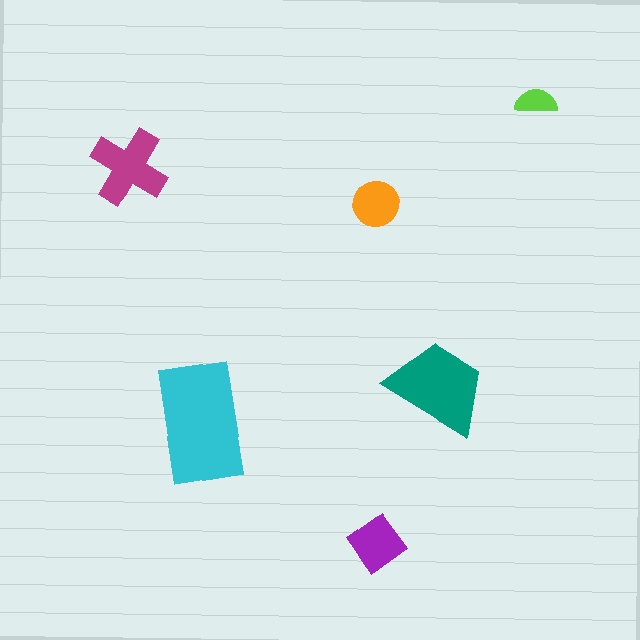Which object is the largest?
The cyan rectangle.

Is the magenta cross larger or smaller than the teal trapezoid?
Smaller.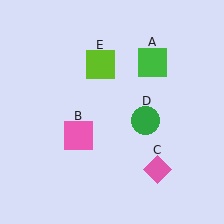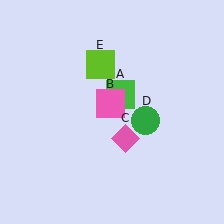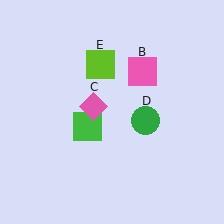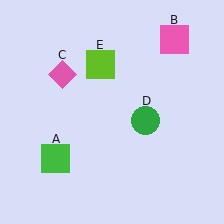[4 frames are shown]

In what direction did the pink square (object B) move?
The pink square (object B) moved up and to the right.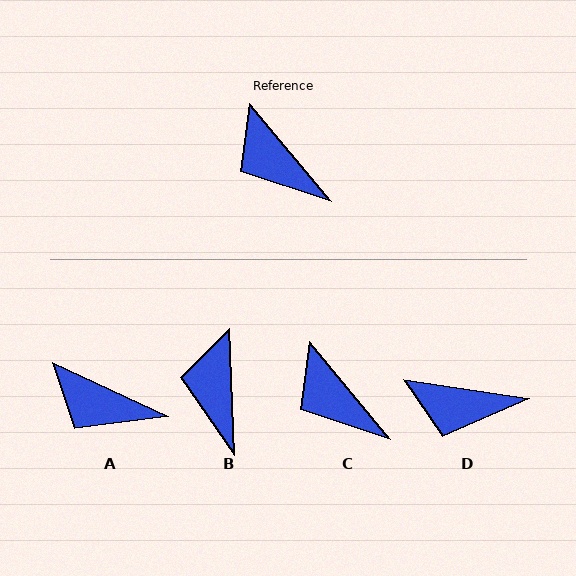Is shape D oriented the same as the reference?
No, it is off by about 42 degrees.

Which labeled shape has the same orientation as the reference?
C.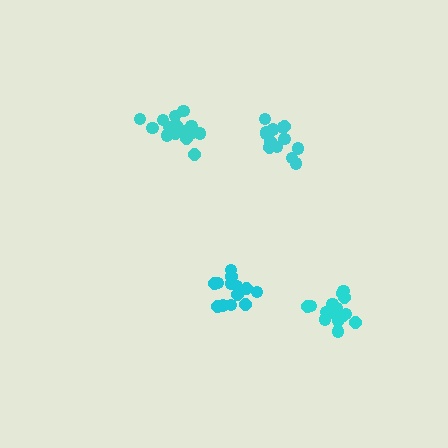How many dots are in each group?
Group 1: 13 dots, Group 2: 13 dots, Group 3: 15 dots, Group 4: 18 dots (59 total).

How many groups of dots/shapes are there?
There are 4 groups.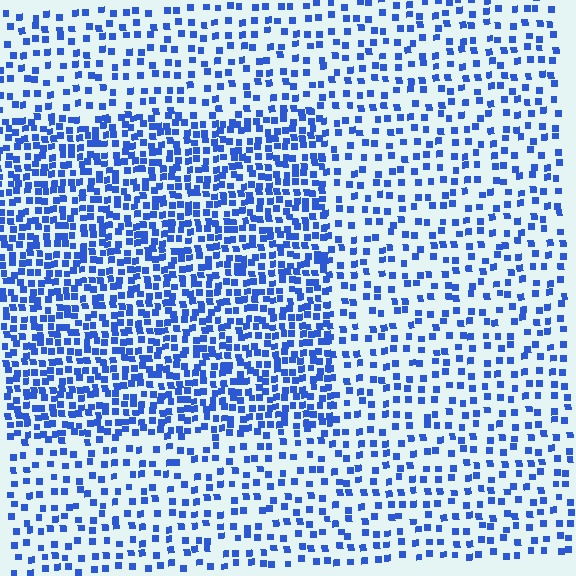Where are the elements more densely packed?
The elements are more densely packed inside the rectangle boundary.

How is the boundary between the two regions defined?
The boundary is defined by a change in element density (approximately 2.1x ratio). All elements are the same color, size, and shape.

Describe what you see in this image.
The image contains small blue elements arranged at two different densities. A rectangle-shaped region is visible where the elements are more densely packed than the surrounding area.